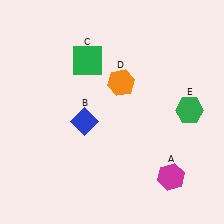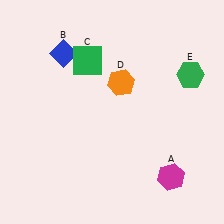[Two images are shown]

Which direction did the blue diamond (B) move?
The blue diamond (B) moved up.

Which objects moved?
The objects that moved are: the blue diamond (B), the green hexagon (E).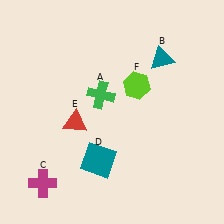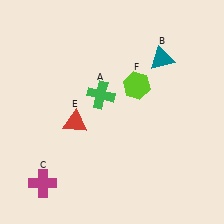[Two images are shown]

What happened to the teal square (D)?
The teal square (D) was removed in Image 2. It was in the bottom-left area of Image 1.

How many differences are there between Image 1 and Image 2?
There is 1 difference between the two images.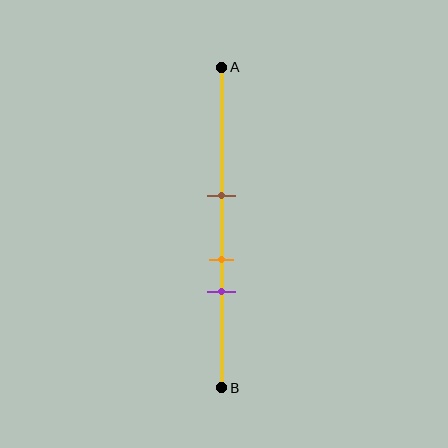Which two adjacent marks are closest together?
The orange and purple marks are the closest adjacent pair.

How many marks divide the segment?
There are 3 marks dividing the segment.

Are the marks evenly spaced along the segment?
Yes, the marks are approximately evenly spaced.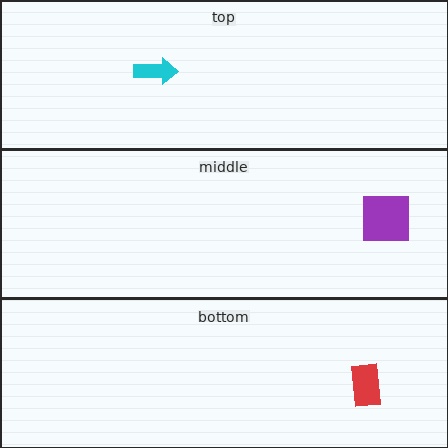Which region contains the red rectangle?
The bottom region.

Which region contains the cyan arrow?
The top region.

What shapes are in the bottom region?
The red rectangle.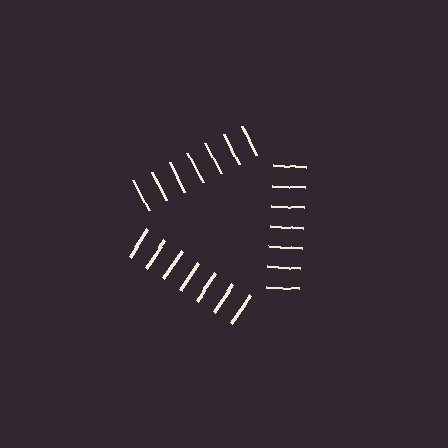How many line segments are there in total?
21 — 7 along each of the 3 edges.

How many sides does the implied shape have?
3 sides — the line-ends trace a triangle.